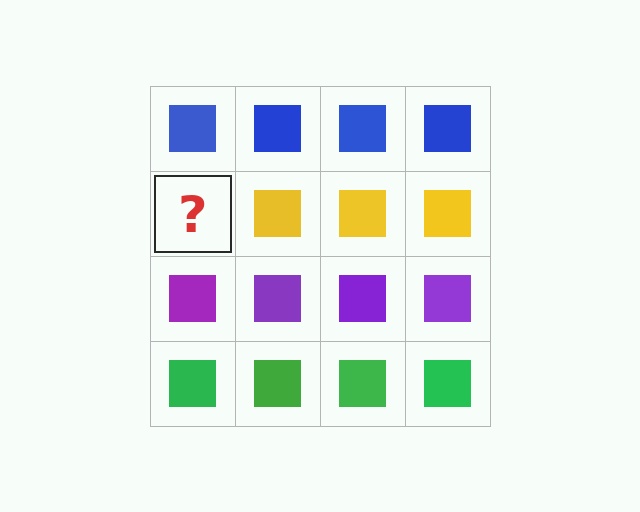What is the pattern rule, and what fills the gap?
The rule is that each row has a consistent color. The gap should be filled with a yellow square.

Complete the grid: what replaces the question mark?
The question mark should be replaced with a yellow square.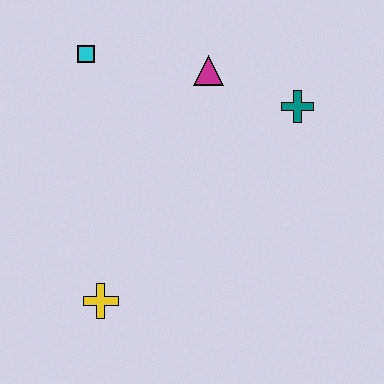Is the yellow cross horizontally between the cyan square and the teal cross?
Yes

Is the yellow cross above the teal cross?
No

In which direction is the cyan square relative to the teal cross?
The cyan square is to the left of the teal cross.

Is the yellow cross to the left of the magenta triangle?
Yes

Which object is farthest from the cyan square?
The yellow cross is farthest from the cyan square.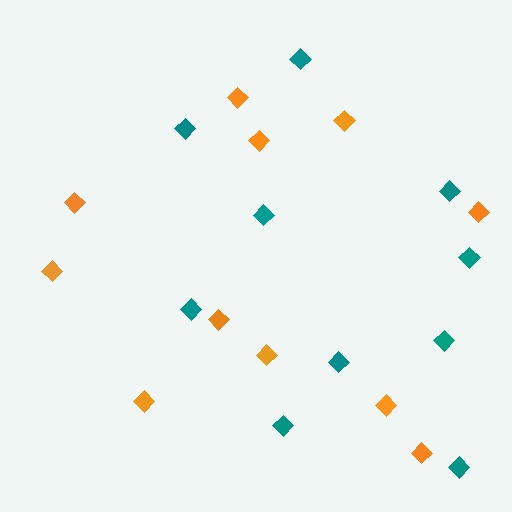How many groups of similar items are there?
There are 2 groups: one group of orange diamonds (11) and one group of teal diamonds (10).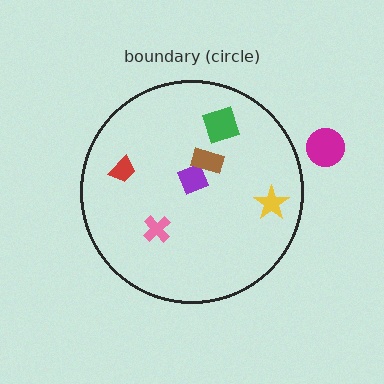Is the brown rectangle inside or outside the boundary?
Inside.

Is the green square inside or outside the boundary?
Inside.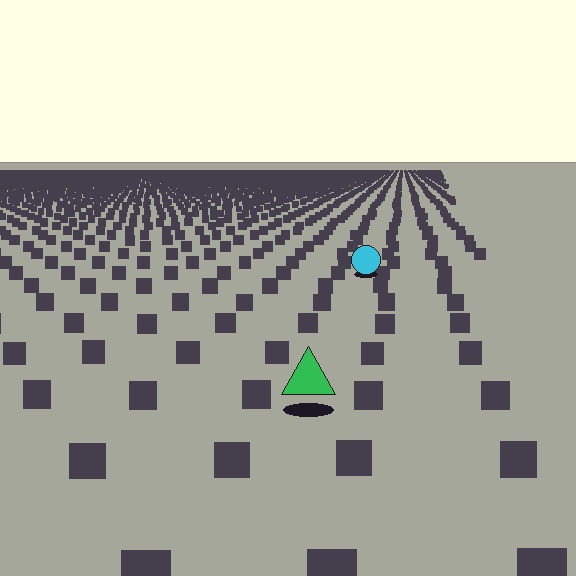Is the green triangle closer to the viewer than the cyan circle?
Yes. The green triangle is closer — you can tell from the texture gradient: the ground texture is coarser near it.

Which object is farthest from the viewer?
The cyan circle is farthest from the viewer. It appears smaller and the ground texture around it is denser.